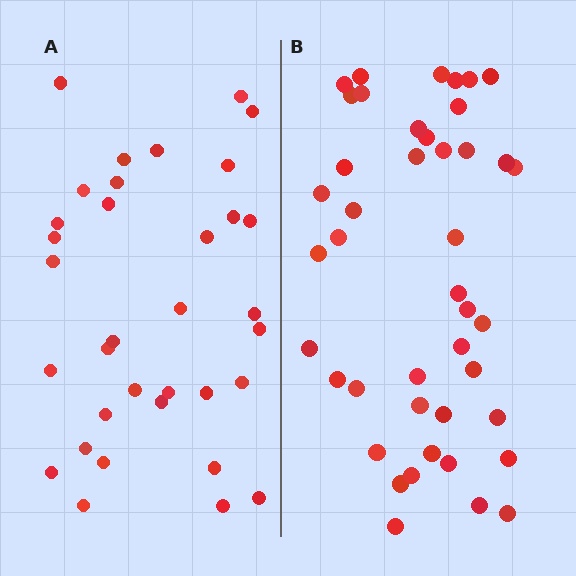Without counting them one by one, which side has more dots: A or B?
Region B (the right region) has more dots.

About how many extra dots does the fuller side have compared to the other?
Region B has roughly 8 or so more dots than region A.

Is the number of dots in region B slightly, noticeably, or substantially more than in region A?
Region B has noticeably more, but not dramatically so. The ratio is roughly 1.3 to 1.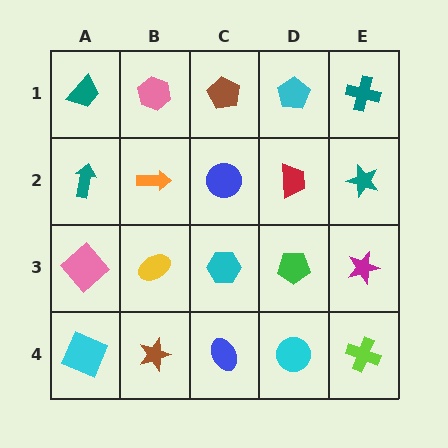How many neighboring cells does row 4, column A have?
2.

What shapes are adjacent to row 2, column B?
A pink hexagon (row 1, column B), a yellow ellipse (row 3, column B), a teal arrow (row 2, column A), a blue circle (row 2, column C).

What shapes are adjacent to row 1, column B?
An orange arrow (row 2, column B), a teal trapezoid (row 1, column A), a brown pentagon (row 1, column C).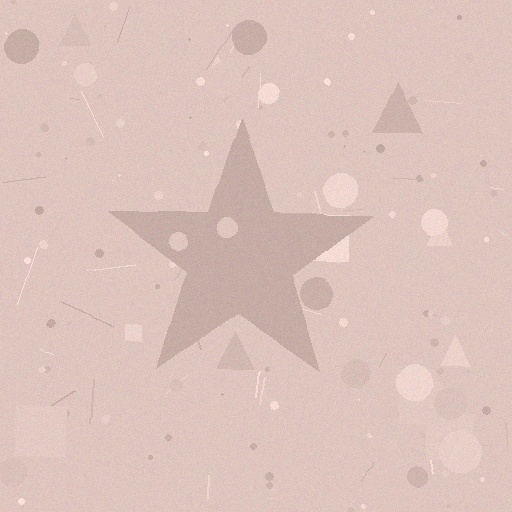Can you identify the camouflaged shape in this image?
The camouflaged shape is a star.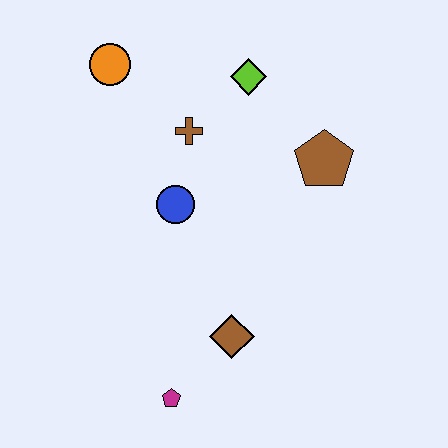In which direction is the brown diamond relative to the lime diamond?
The brown diamond is below the lime diamond.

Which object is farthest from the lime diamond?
The magenta pentagon is farthest from the lime diamond.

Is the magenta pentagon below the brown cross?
Yes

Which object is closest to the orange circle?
The brown cross is closest to the orange circle.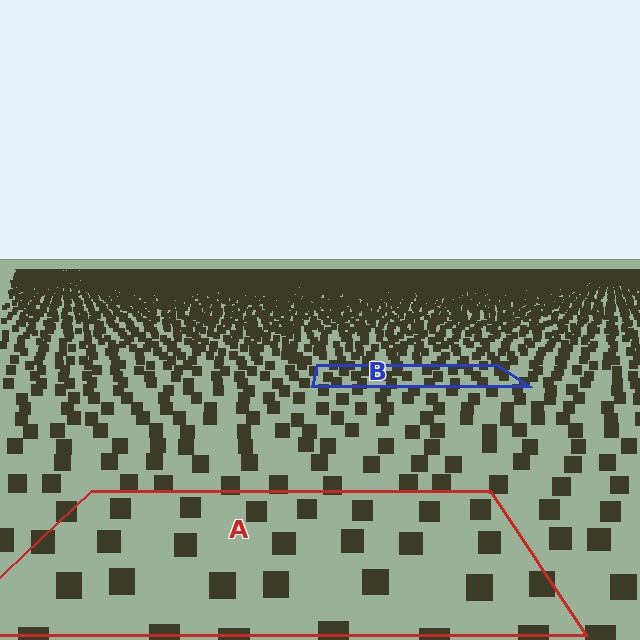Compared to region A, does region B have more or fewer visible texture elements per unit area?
Region B has more texture elements per unit area — they are packed more densely because it is farther away.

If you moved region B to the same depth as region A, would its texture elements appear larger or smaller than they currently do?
They would appear larger. At a closer depth, the same texture elements are projected at a bigger on-screen size.